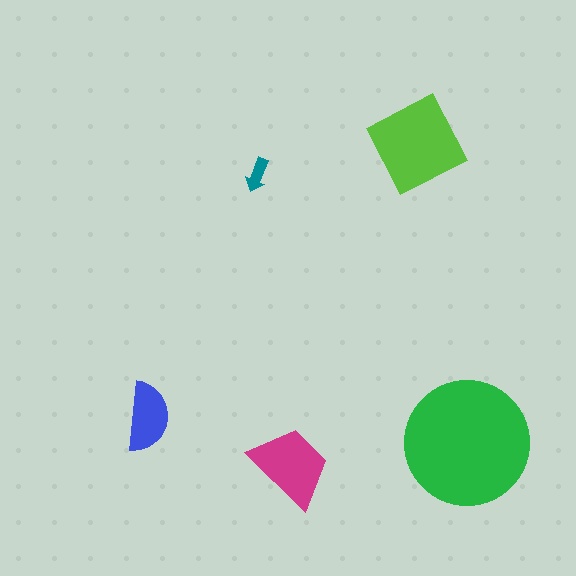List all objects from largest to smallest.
The green circle, the lime diamond, the magenta trapezoid, the blue semicircle, the teal arrow.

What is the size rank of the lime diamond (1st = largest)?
2nd.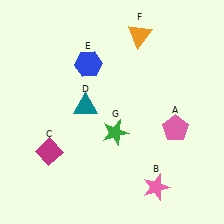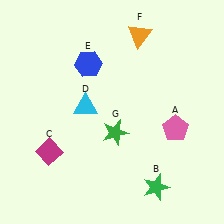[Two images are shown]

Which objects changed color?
B changed from pink to green. D changed from teal to cyan.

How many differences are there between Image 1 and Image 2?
There are 2 differences between the two images.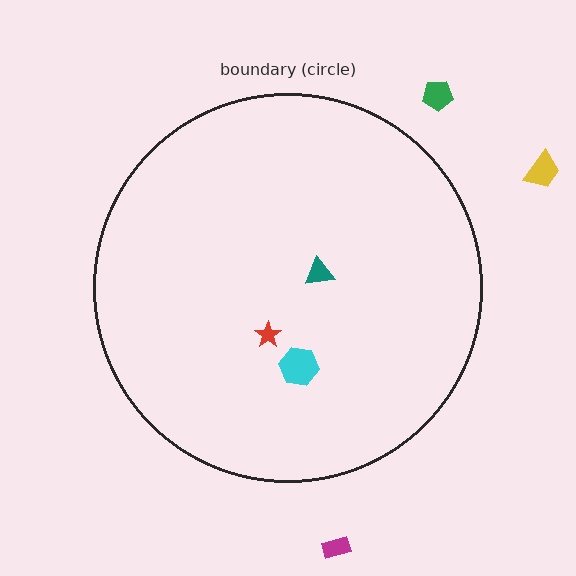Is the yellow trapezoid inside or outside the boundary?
Outside.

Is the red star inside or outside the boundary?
Inside.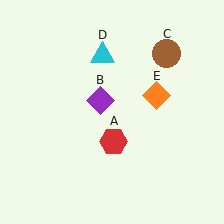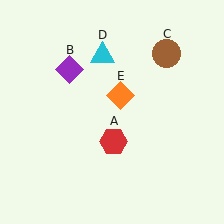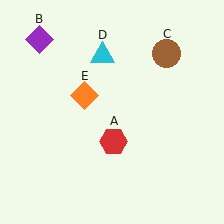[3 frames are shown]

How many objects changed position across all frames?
2 objects changed position: purple diamond (object B), orange diamond (object E).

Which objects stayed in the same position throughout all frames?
Red hexagon (object A) and brown circle (object C) and cyan triangle (object D) remained stationary.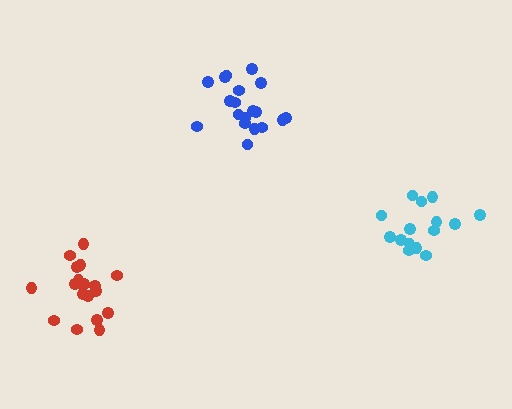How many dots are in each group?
Group 1: 19 dots, Group 2: 15 dots, Group 3: 19 dots (53 total).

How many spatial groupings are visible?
There are 3 spatial groupings.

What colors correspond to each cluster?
The clusters are colored: blue, cyan, red.